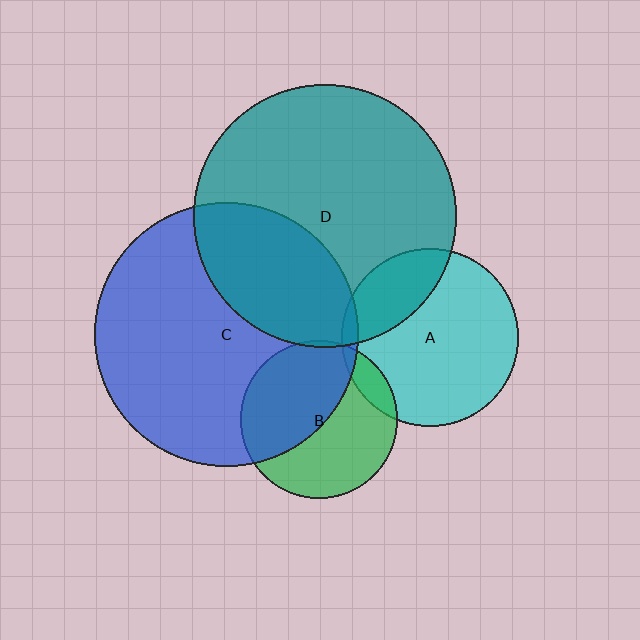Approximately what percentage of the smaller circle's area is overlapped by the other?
Approximately 30%.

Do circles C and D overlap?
Yes.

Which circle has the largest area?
Circle C (blue).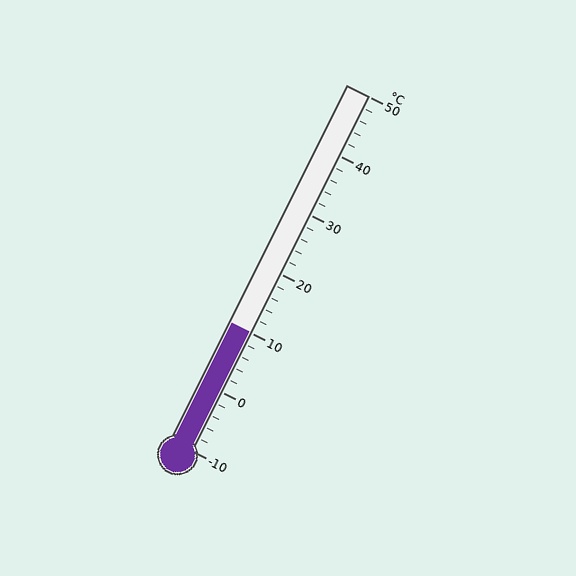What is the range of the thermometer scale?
The thermometer scale ranges from -10°C to 50°C.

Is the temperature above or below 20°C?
The temperature is below 20°C.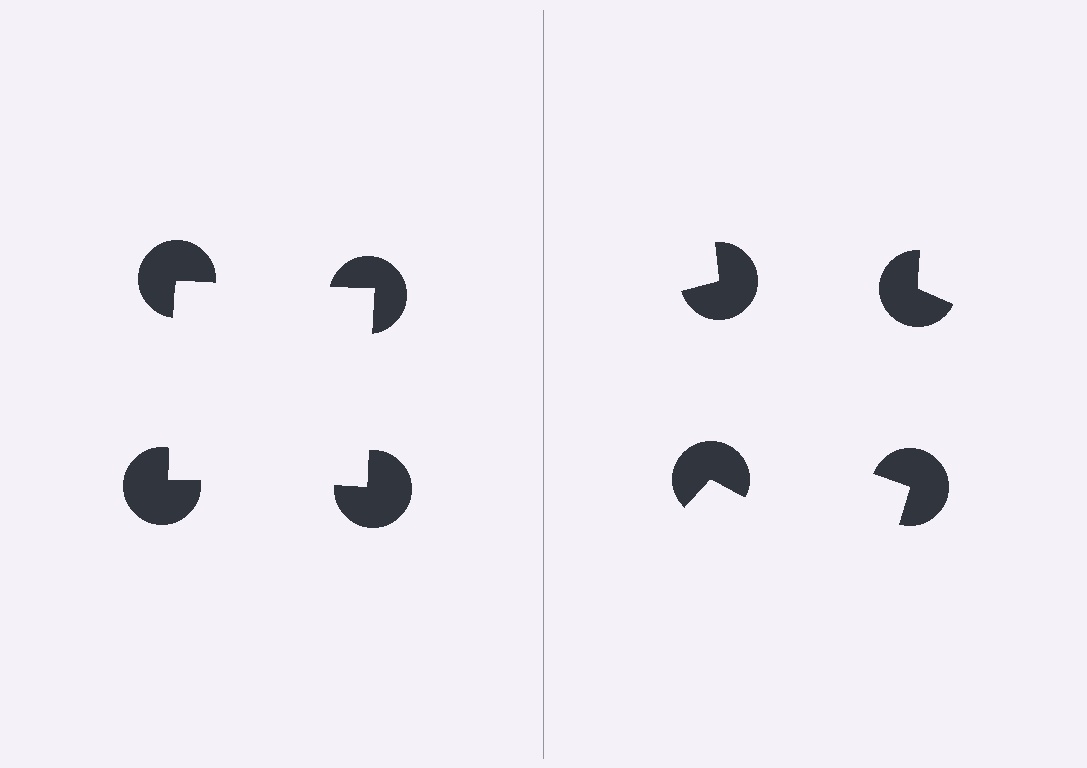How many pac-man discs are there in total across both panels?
8 — 4 on each side.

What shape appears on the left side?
An illusory square.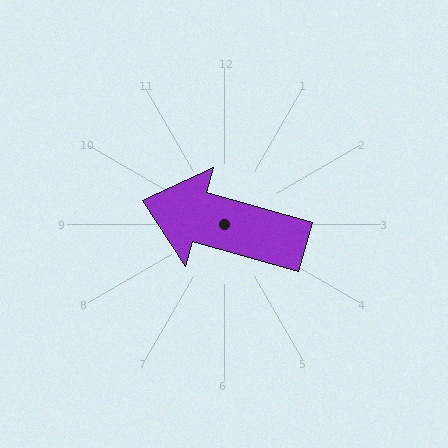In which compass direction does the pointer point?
West.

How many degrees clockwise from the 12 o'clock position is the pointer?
Approximately 286 degrees.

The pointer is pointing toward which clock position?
Roughly 10 o'clock.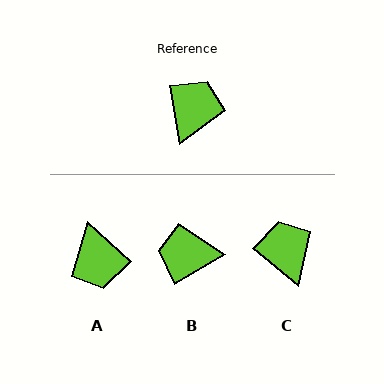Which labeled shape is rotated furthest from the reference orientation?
A, about 142 degrees away.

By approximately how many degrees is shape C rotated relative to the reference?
Approximately 41 degrees counter-clockwise.